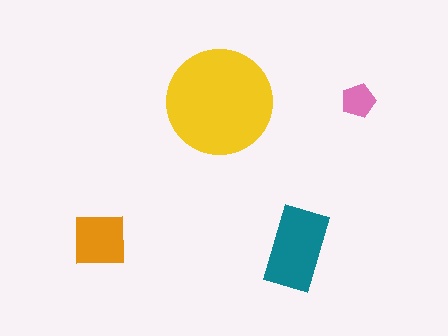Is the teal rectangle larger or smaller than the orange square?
Larger.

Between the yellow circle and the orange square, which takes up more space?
The yellow circle.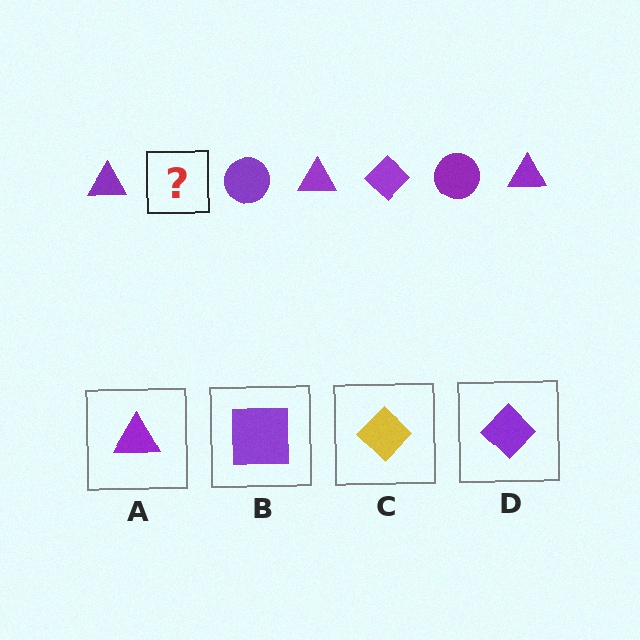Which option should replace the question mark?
Option D.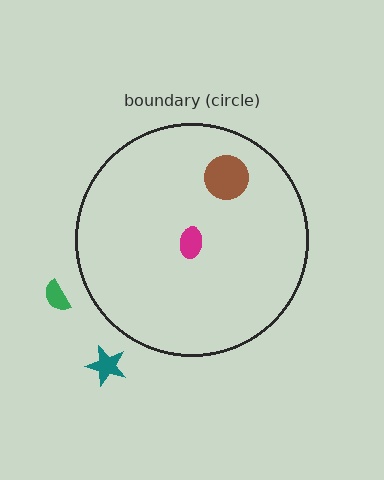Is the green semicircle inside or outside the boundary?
Outside.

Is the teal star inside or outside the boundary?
Outside.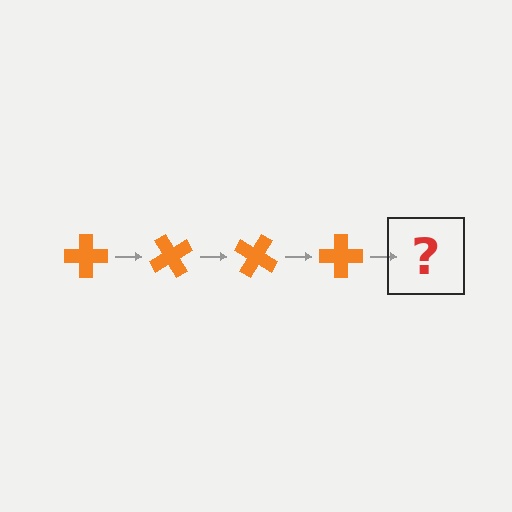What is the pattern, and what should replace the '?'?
The pattern is that the cross rotates 60 degrees each step. The '?' should be an orange cross rotated 240 degrees.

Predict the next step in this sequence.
The next step is an orange cross rotated 240 degrees.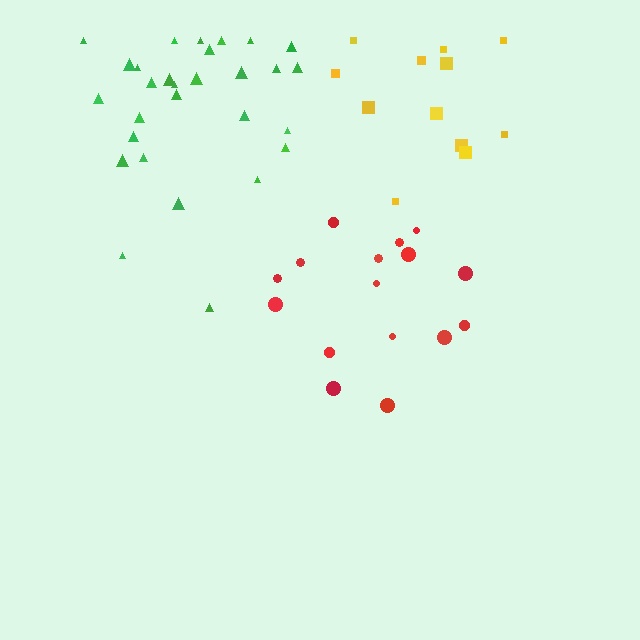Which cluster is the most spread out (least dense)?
Red.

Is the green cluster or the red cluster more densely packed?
Green.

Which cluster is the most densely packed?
Yellow.